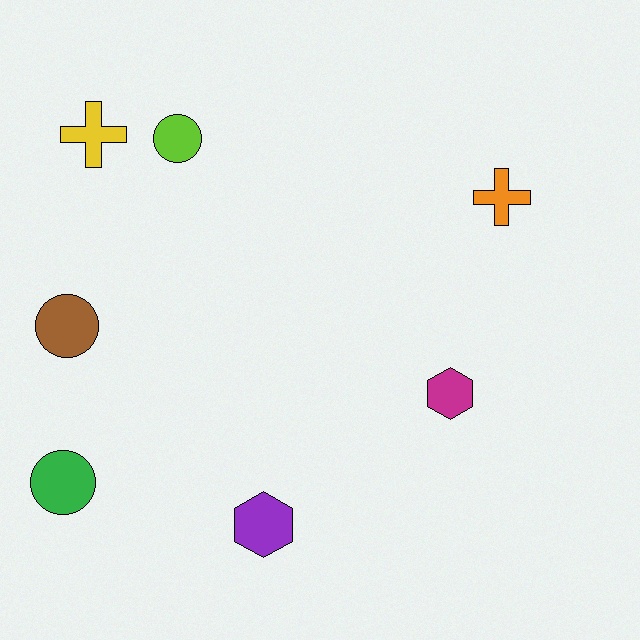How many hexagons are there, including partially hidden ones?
There are 2 hexagons.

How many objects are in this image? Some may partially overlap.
There are 7 objects.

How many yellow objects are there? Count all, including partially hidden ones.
There is 1 yellow object.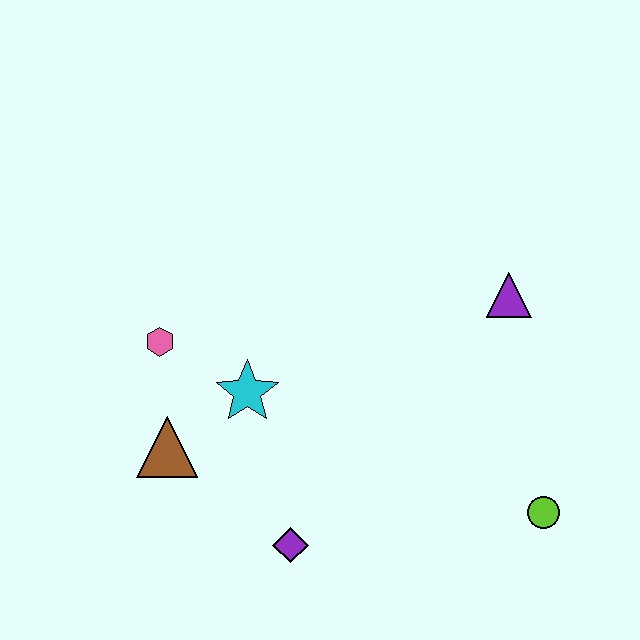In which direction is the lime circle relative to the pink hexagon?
The lime circle is to the right of the pink hexagon.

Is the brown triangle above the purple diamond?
Yes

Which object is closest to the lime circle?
The purple triangle is closest to the lime circle.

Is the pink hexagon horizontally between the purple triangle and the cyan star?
No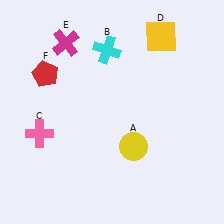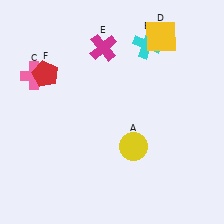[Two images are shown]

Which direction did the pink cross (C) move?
The pink cross (C) moved up.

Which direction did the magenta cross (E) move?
The magenta cross (E) moved right.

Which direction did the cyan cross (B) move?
The cyan cross (B) moved right.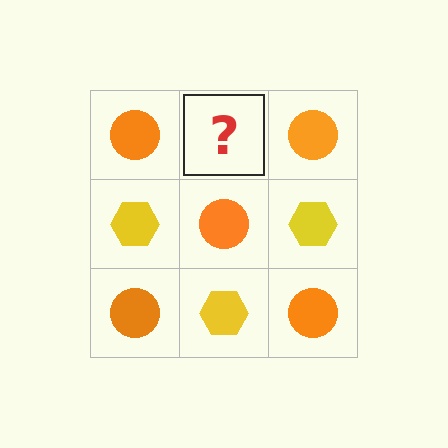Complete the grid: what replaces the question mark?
The question mark should be replaced with a yellow hexagon.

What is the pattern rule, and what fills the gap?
The rule is that it alternates orange circle and yellow hexagon in a checkerboard pattern. The gap should be filled with a yellow hexagon.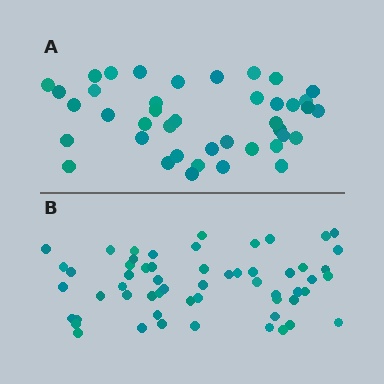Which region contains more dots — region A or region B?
Region B (the bottom region) has more dots.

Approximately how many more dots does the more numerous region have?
Region B has approximately 15 more dots than region A.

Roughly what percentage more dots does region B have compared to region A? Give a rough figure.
About 40% more.